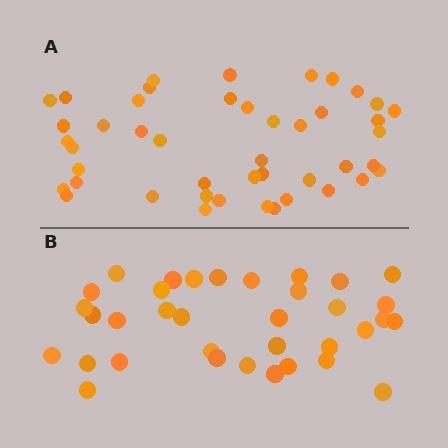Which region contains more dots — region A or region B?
Region A (the top region) has more dots.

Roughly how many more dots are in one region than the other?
Region A has roughly 10 or so more dots than region B.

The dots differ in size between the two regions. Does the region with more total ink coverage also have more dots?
No. Region B has more total ink coverage because its dots are larger, but region A actually contains more individual dots. Total area can be misleading — the number of items is what matters here.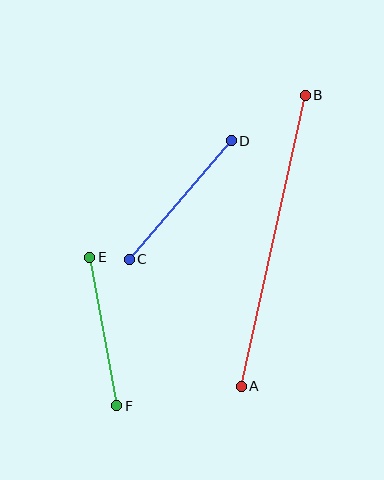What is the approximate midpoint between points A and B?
The midpoint is at approximately (273, 241) pixels.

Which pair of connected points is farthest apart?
Points A and B are farthest apart.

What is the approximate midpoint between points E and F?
The midpoint is at approximately (103, 331) pixels.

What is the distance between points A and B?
The distance is approximately 298 pixels.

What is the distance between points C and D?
The distance is approximately 156 pixels.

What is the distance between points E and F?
The distance is approximately 151 pixels.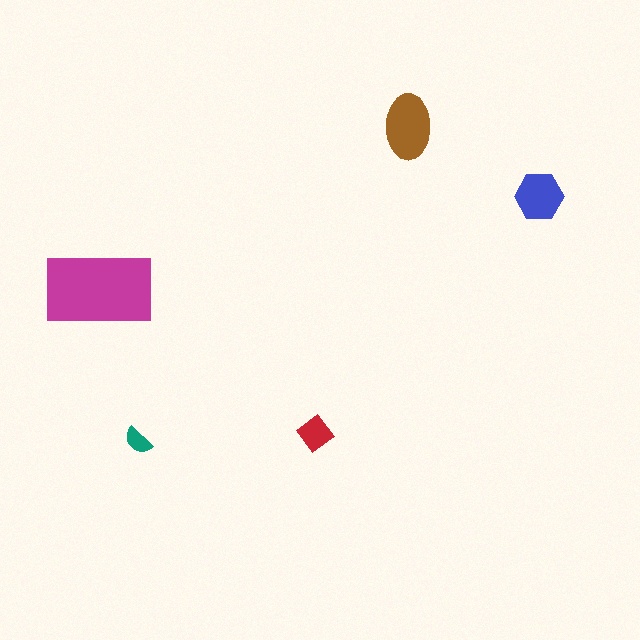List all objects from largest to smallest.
The magenta rectangle, the brown ellipse, the blue hexagon, the red diamond, the teal semicircle.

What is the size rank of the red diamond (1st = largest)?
4th.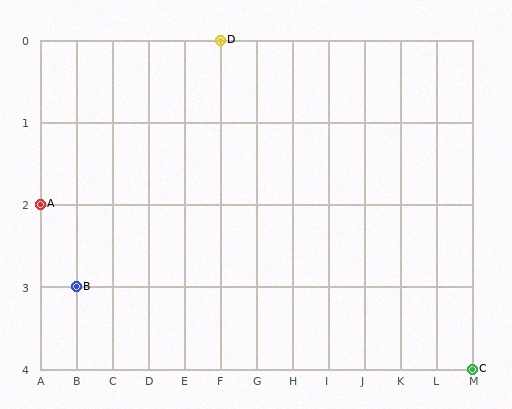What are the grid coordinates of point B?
Point B is at grid coordinates (B, 3).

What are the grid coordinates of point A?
Point A is at grid coordinates (A, 2).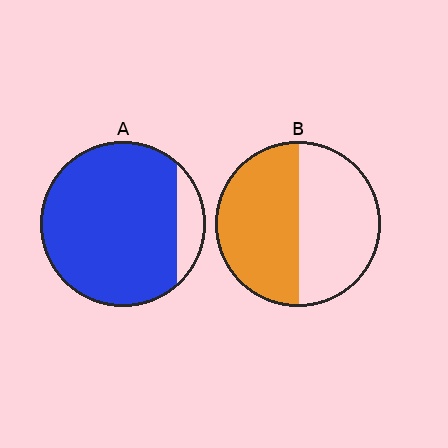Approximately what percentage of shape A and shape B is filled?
A is approximately 90% and B is approximately 50%.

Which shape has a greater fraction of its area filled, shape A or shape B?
Shape A.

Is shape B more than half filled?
Roughly half.